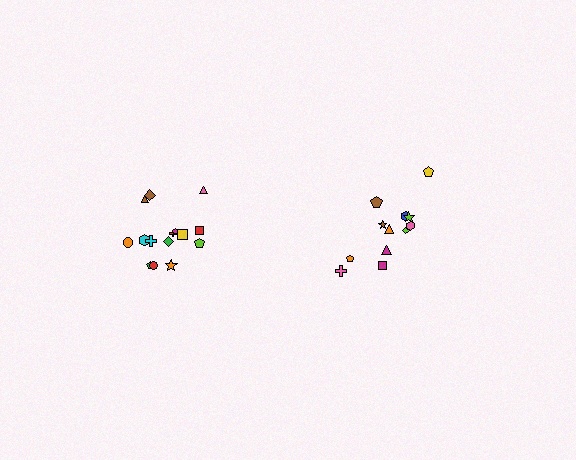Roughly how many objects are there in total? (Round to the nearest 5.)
Roughly 25 objects in total.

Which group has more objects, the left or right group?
The left group.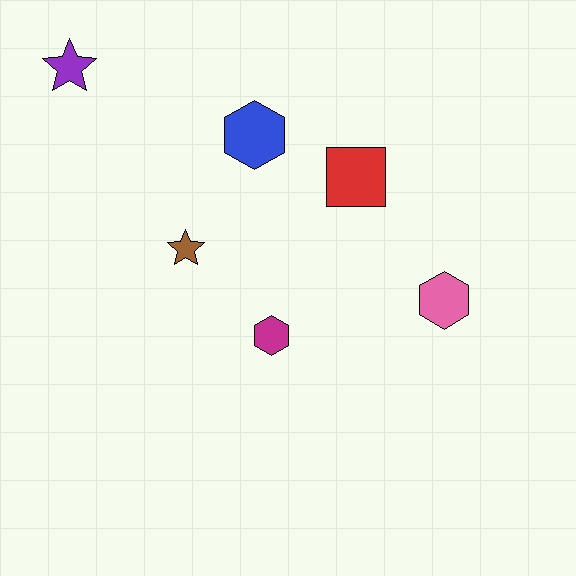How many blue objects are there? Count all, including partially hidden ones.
There is 1 blue object.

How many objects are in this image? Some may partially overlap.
There are 6 objects.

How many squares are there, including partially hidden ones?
There is 1 square.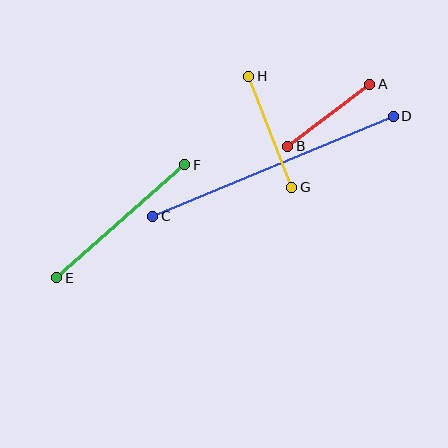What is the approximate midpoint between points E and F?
The midpoint is at approximately (121, 221) pixels.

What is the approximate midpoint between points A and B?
The midpoint is at approximately (329, 115) pixels.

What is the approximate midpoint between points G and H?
The midpoint is at approximately (270, 132) pixels.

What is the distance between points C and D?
The distance is approximately 260 pixels.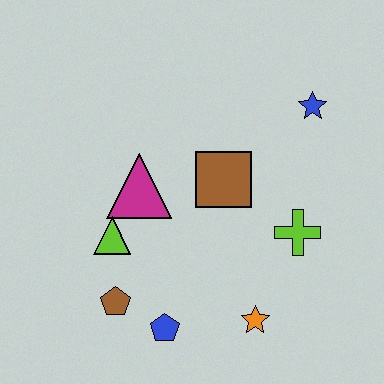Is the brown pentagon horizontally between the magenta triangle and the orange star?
No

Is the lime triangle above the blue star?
No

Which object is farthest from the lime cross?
The brown pentagon is farthest from the lime cross.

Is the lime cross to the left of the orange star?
No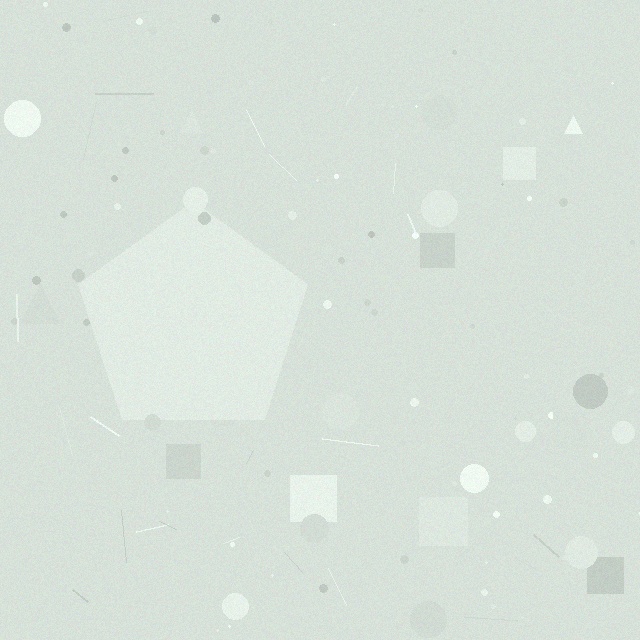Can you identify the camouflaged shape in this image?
The camouflaged shape is a pentagon.